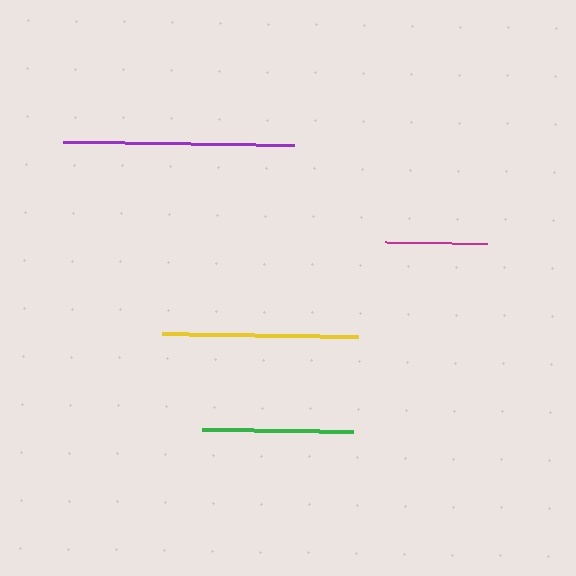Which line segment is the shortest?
The magenta line is the shortest at approximately 102 pixels.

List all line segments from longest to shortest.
From longest to shortest: purple, yellow, green, magenta.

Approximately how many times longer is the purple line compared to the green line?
The purple line is approximately 1.5 times the length of the green line.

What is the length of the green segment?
The green segment is approximately 151 pixels long.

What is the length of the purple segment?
The purple segment is approximately 230 pixels long.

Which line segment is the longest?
The purple line is the longest at approximately 230 pixels.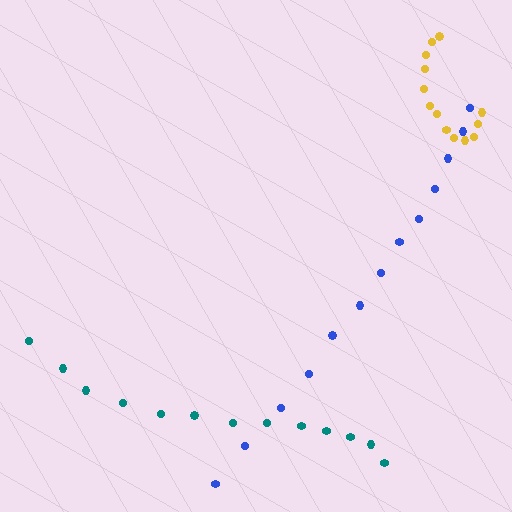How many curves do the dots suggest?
There are 3 distinct paths.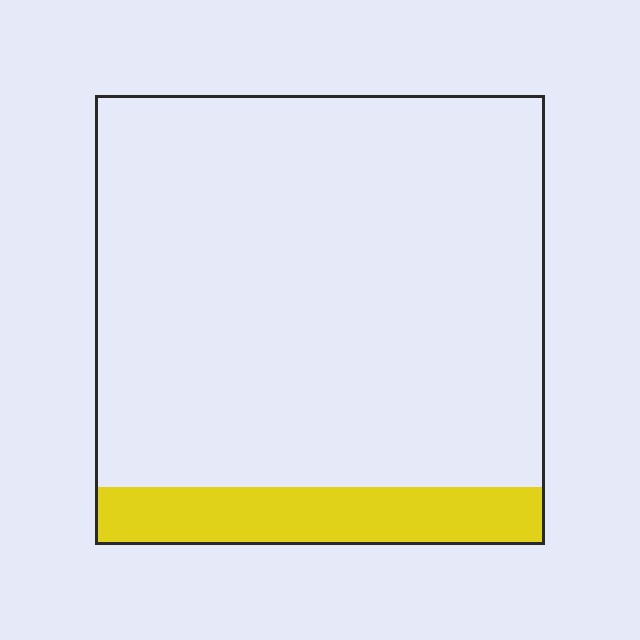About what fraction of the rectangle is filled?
About one eighth (1/8).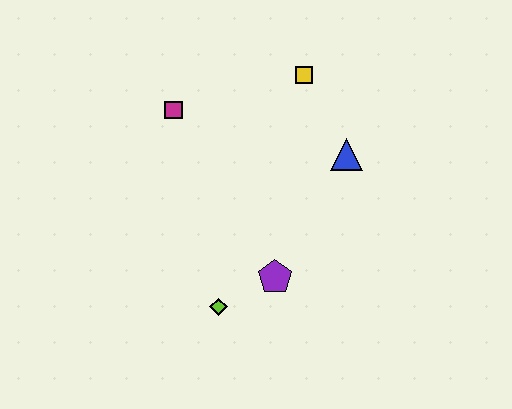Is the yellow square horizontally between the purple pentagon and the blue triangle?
Yes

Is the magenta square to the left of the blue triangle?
Yes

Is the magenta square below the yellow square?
Yes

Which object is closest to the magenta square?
The yellow square is closest to the magenta square.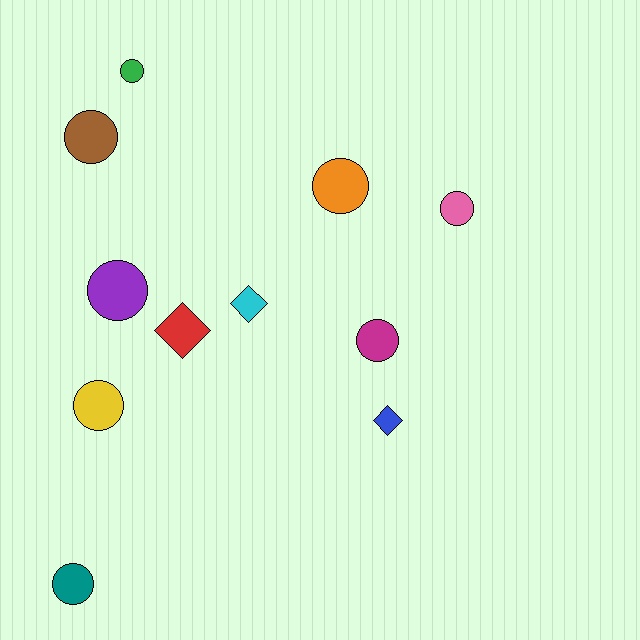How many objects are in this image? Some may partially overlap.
There are 11 objects.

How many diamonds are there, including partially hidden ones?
There are 3 diamonds.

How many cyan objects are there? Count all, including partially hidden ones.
There is 1 cyan object.